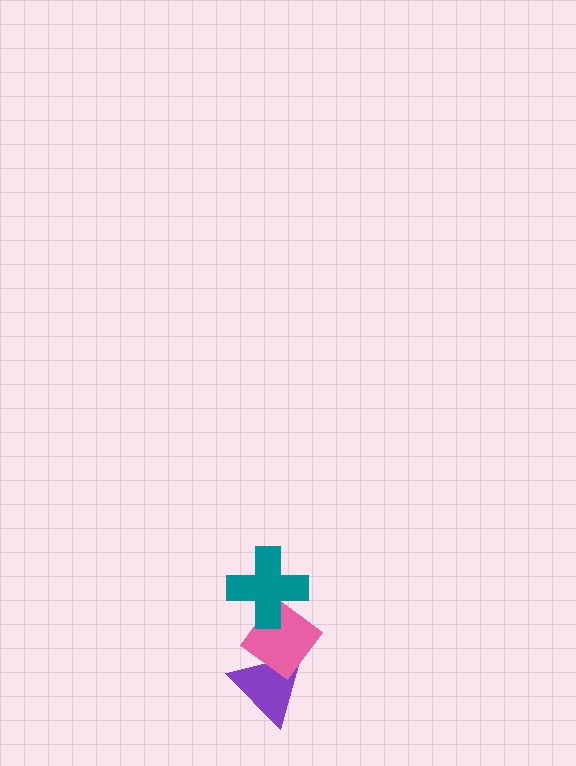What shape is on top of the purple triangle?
The pink diamond is on top of the purple triangle.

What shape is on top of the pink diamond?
The teal cross is on top of the pink diamond.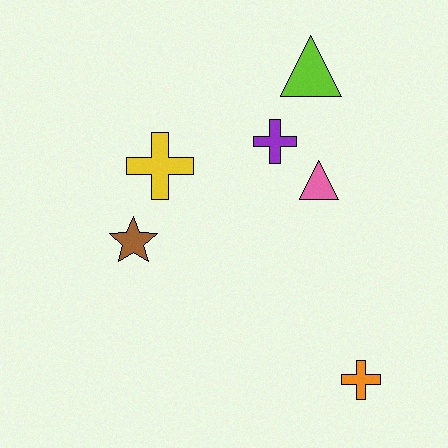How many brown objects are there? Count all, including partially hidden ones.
There is 1 brown object.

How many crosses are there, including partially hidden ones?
There are 3 crosses.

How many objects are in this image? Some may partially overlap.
There are 6 objects.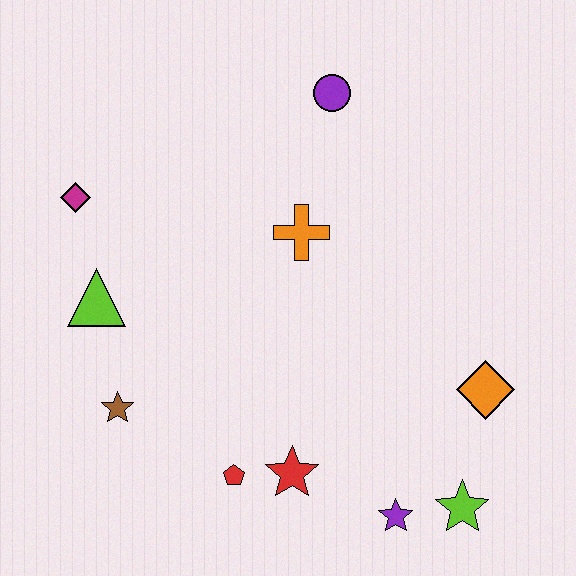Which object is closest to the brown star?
The lime triangle is closest to the brown star.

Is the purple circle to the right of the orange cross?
Yes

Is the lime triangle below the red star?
No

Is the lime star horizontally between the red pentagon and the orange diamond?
Yes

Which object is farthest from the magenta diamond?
The lime star is farthest from the magenta diamond.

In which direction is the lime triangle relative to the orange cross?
The lime triangle is to the left of the orange cross.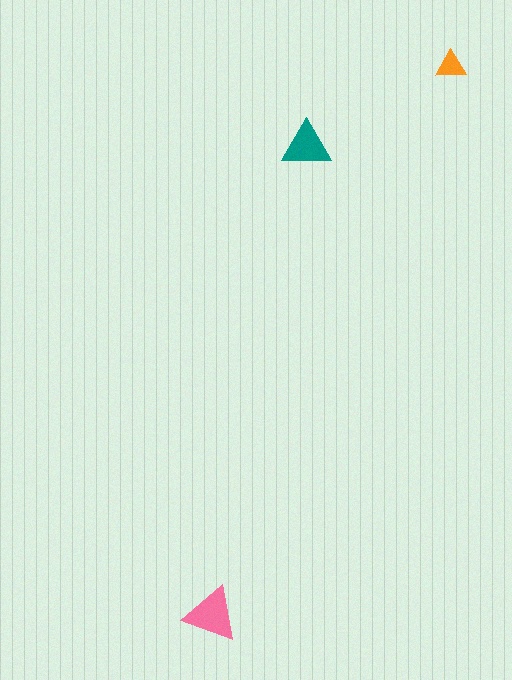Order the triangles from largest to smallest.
the pink one, the teal one, the orange one.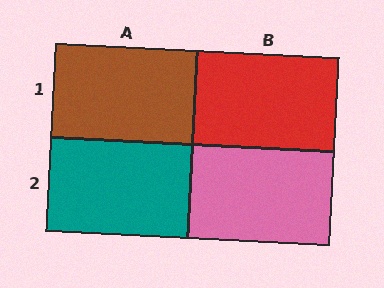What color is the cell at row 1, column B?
Red.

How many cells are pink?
1 cell is pink.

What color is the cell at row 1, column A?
Brown.